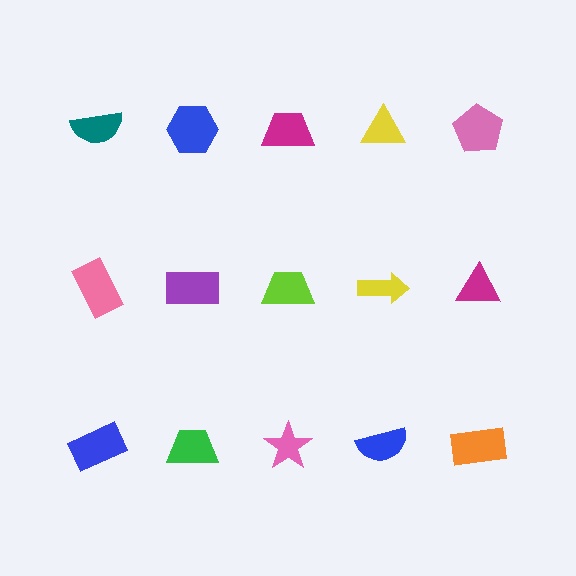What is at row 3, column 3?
A pink star.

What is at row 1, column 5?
A pink pentagon.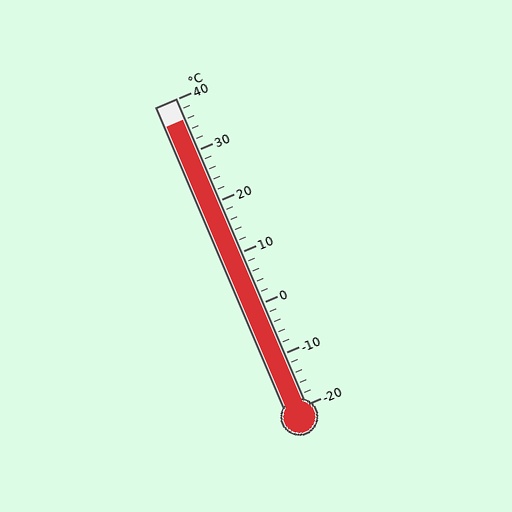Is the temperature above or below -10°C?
The temperature is above -10°C.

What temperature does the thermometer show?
The thermometer shows approximately 36°C.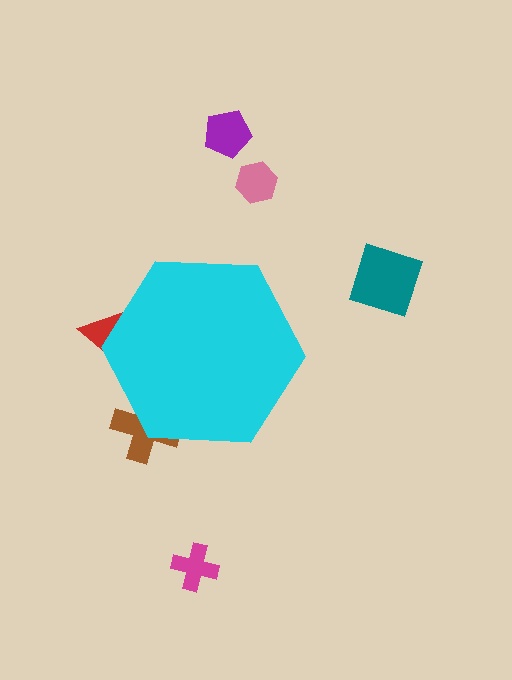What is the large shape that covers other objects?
A cyan hexagon.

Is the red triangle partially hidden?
Yes, the red triangle is partially hidden behind the cyan hexagon.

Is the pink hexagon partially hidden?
No, the pink hexagon is fully visible.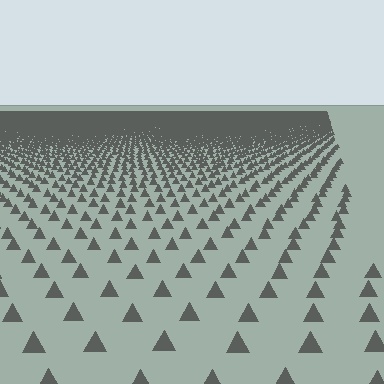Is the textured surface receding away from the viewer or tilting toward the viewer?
The surface is receding away from the viewer. Texture elements get smaller and denser toward the top.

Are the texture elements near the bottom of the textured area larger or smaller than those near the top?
Larger. Near the bottom, elements are closer to the viewer and appear at a bigger on-screen size.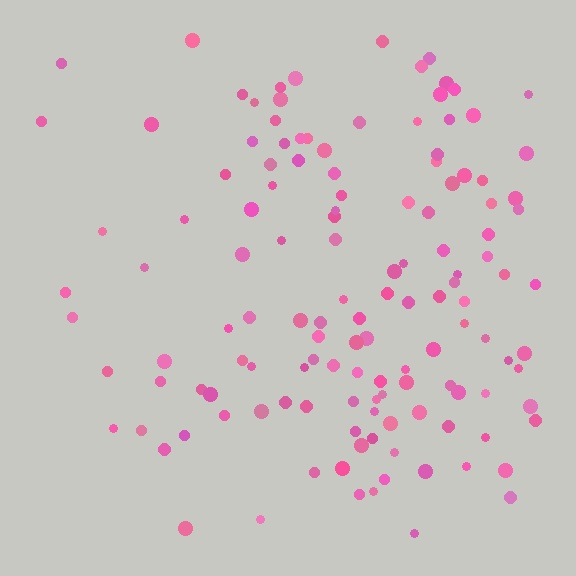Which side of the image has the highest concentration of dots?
The right.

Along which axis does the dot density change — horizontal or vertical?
Horizontal.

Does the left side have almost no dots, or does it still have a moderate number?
Still a moderate number, just noticeably fewer than the right.